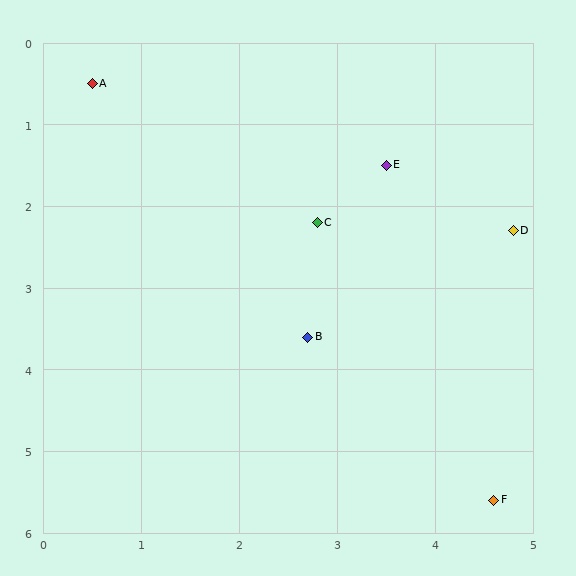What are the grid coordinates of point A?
Point A is at approximately (0.5, 0.5).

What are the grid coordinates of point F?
Point F is at approximately (4.6, 5.6).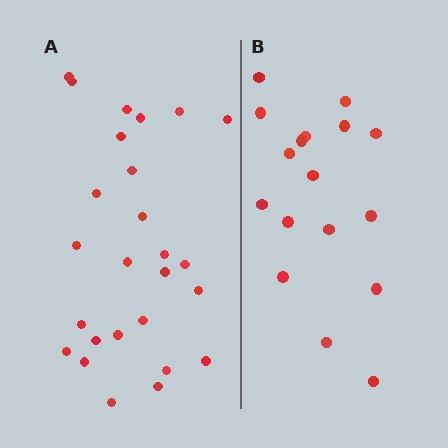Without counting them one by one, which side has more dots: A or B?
Region A (the left region) has more dots.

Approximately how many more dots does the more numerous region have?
Region A has roughly 8 or so more dots than region B.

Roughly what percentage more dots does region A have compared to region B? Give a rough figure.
About 55% more.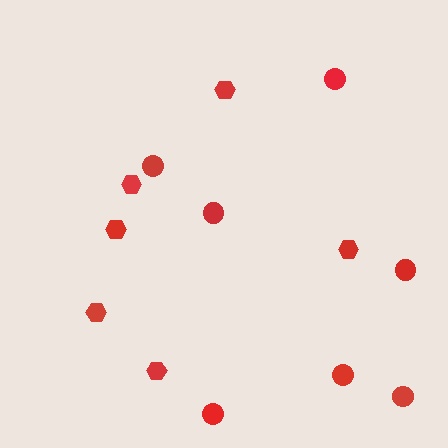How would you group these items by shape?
There are 2 groups: one group of circles (7) and one group of hexagons (6).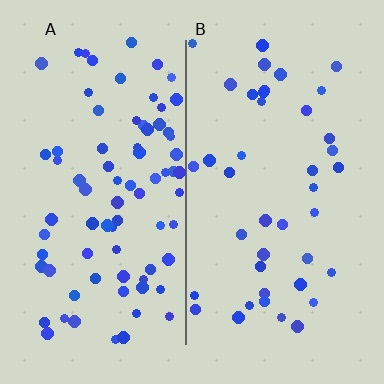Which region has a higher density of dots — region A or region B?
A (the left).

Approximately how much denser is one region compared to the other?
Approximately 1.9× — region A over region B.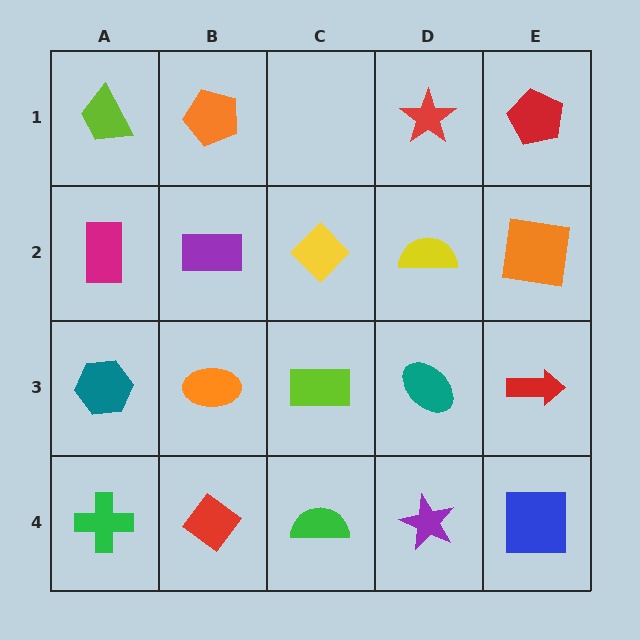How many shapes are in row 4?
5 shapes.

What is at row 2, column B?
A purple rectangle.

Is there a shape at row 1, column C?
No, that cell is empty.